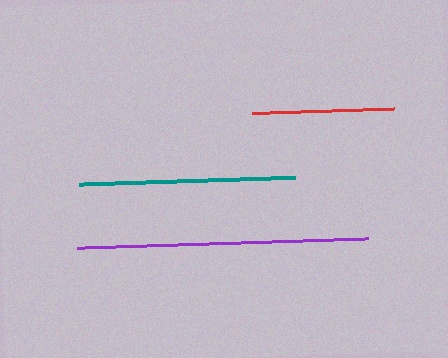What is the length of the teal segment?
The teal segment is approximately 216 pixels long.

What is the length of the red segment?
The red segment is approximately 142 pixels long.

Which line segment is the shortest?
The red line is the shortest at approximately 142 pixels.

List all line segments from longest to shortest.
From longest to shortest: purple, teal, red.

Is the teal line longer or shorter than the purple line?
The purple line is longer than the teal line.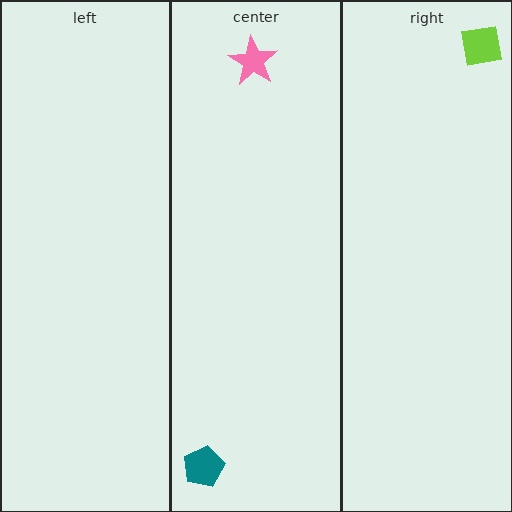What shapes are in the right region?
The lime square.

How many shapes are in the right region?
1.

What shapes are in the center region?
The teal pentagon, the pink star.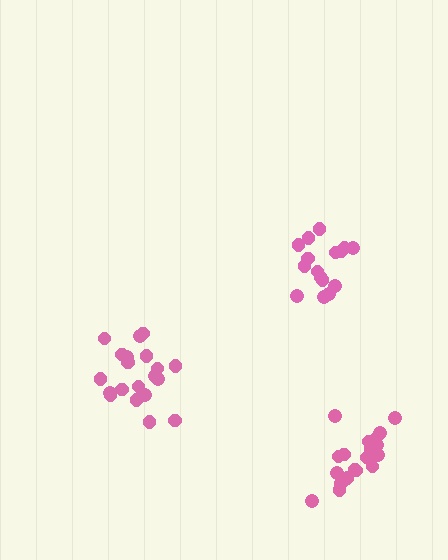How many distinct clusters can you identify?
There are 3 distinct clusters.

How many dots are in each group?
Group 1: 16 dots, Group 2: 20 dots, Group 3: 19 dots (55 total).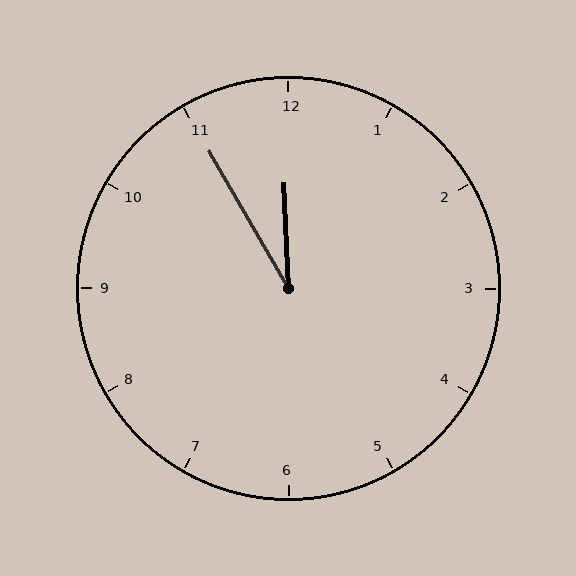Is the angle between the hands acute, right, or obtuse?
It is acute.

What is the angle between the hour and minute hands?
Approximately 28 degrees.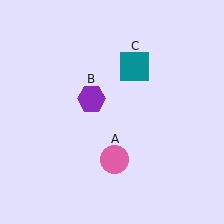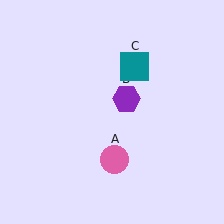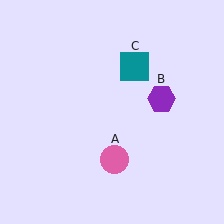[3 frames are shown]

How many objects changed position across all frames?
1 object changed position: purple hexagon (object B).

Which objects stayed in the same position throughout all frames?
Pink circle (object A) and teal square (object C) remained stationary.